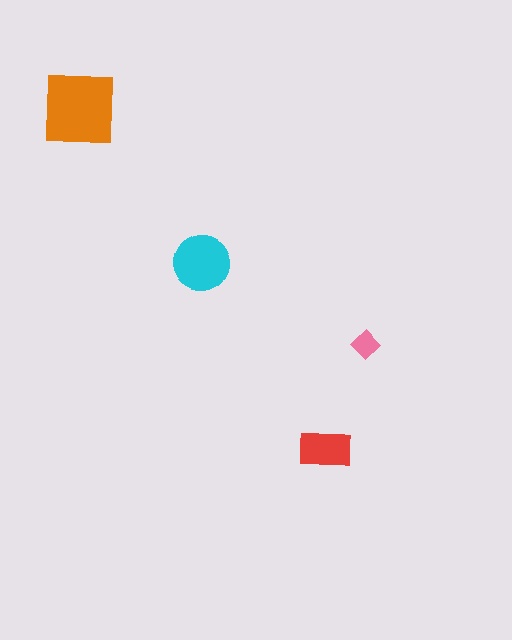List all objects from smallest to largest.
The pink diamond, the red rectangle, the cyan circle, the orange square.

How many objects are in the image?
There are 4 objects in the image.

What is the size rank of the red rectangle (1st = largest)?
3rd.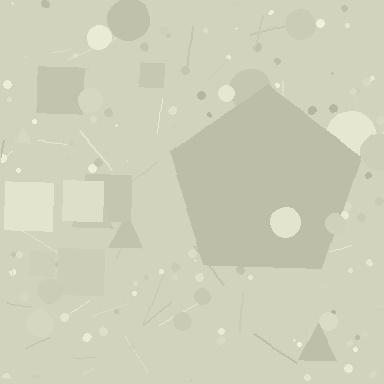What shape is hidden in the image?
A pentagon is hidden in the image.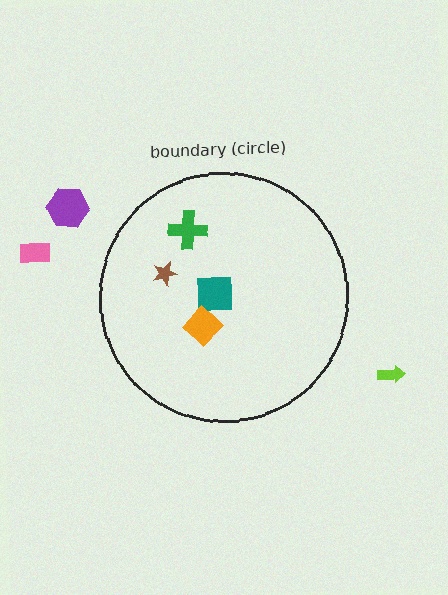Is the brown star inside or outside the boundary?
Inside.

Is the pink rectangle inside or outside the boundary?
Outside.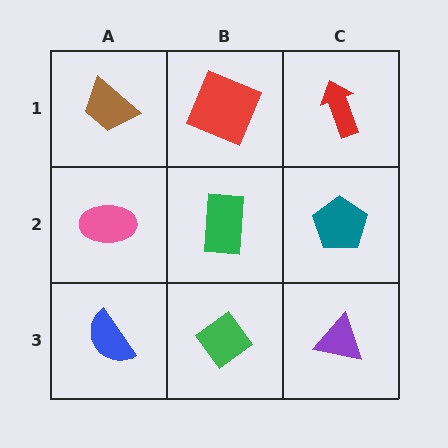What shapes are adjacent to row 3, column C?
A teal pentagon (row 2, column C), a green diamond (row 3, column B).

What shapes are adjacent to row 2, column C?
A red arrow (row 1, column C), a purple triangle (row 3, column C), a green rectangle (row 2, column B).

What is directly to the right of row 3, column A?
A green diamond.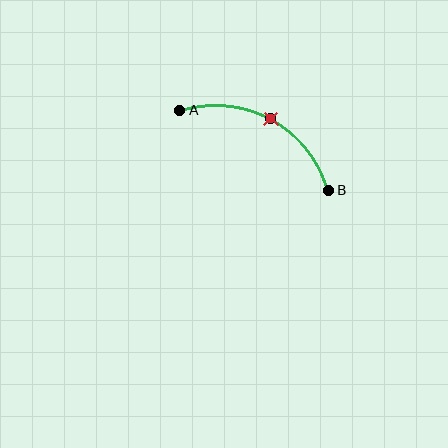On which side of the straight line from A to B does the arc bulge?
The arc bulges above the straight line connecting A and B.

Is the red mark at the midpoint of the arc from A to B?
Yes. The red mark lies on the arc at equal arc-length from both A and B — it is the arc midpoint.